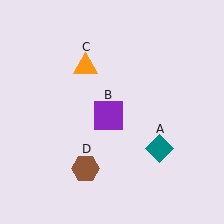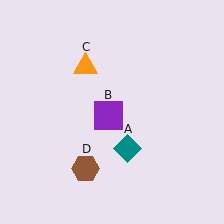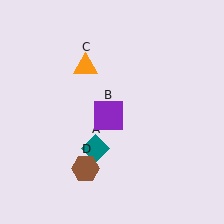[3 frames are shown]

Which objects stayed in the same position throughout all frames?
Purple square (object B) and orange triangle (object C) and brown hexagon (object D) remained stationary.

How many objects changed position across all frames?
1 object changed position: teal diamond (object A).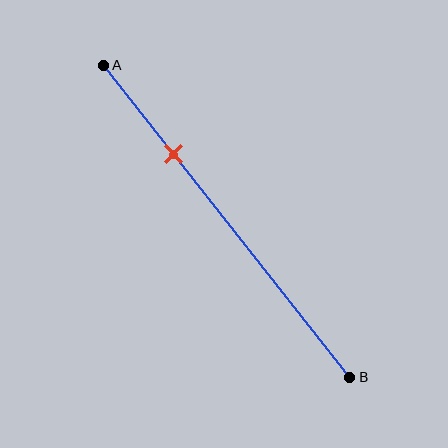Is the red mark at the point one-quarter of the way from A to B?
No, the mark is at about 30% from A, not at the 25% one-quarter point.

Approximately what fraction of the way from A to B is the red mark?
The red mark is approximately 30% of the way from A to B.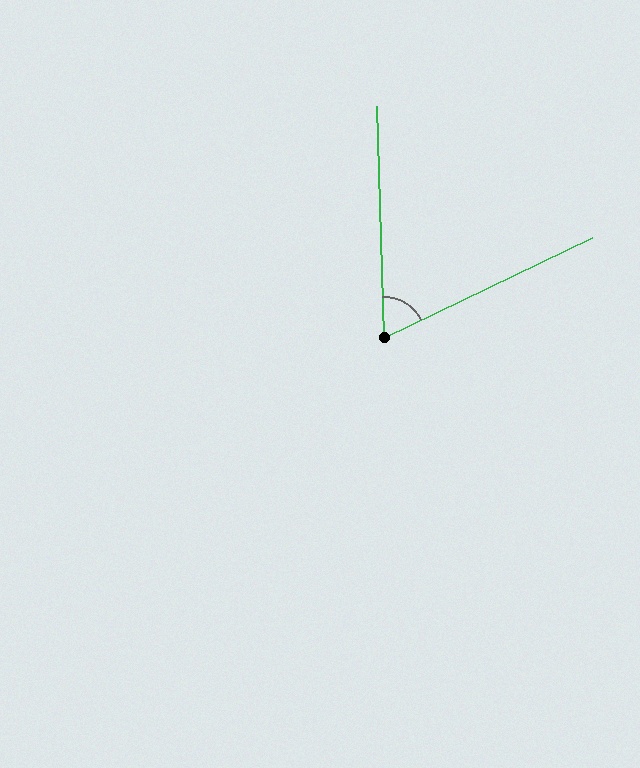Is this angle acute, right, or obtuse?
It is acute.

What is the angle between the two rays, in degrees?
Approximately 66 degrees.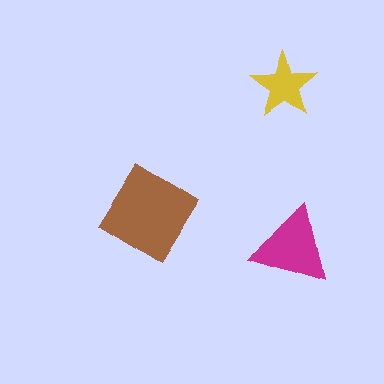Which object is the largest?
The brown diamond.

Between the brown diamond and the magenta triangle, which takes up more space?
The brown diamond.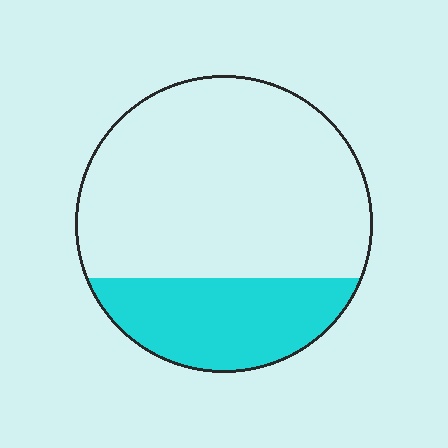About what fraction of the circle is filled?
About one quarter (1/4).